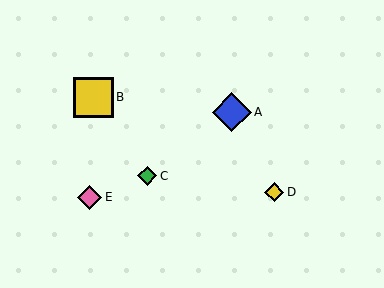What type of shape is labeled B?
Shape B is a yellow square.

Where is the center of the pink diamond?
The center of the pink diamond is at (90, 197).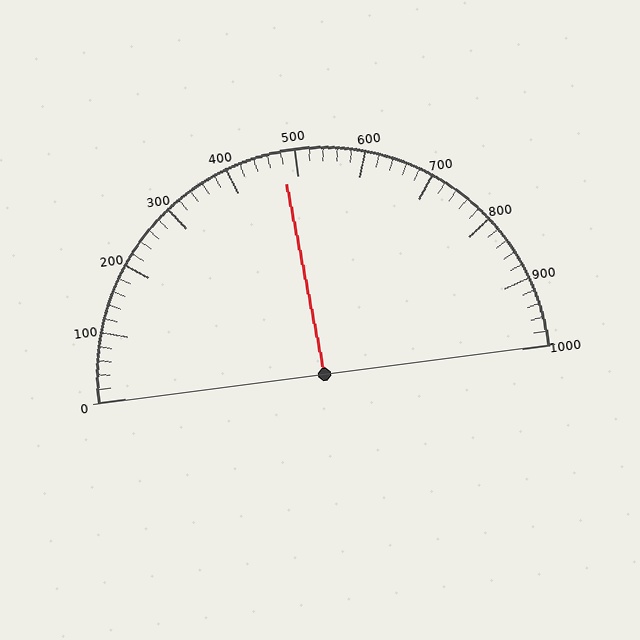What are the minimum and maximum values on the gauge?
The gauge ranges from 0 to 1000.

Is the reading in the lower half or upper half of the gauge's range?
The reading is in the lower half of the range (0 to 1000).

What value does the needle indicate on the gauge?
The needle indicates approximately 480.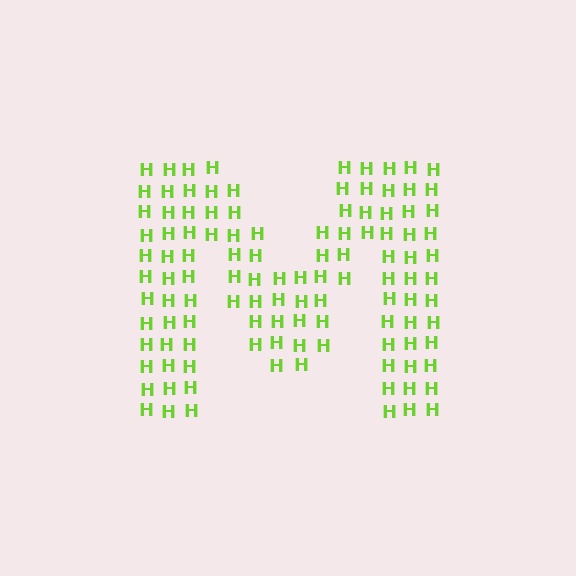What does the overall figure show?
The overall figure shows the letter M.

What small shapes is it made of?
It is made of small letter H's.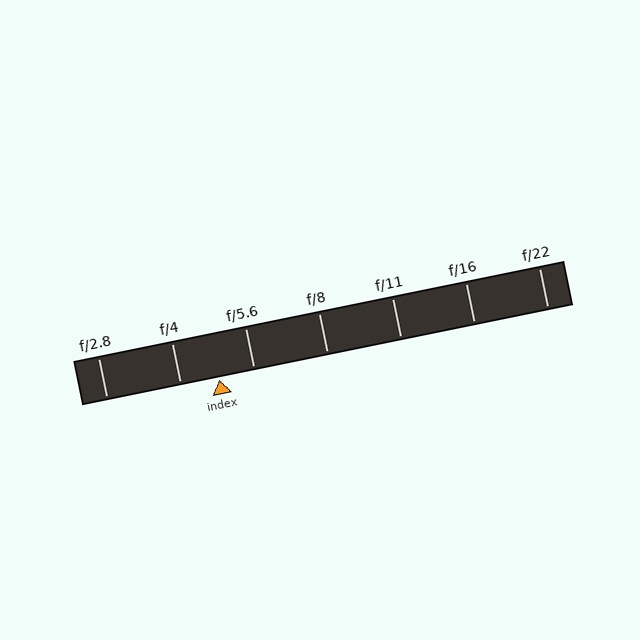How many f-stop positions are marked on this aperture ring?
There are 7 f-stop positions marked.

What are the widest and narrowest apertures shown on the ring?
The widest aperture shown is f/2.8 and the narrowest is f/22.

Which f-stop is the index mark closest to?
The index mark is closest to f/5.6.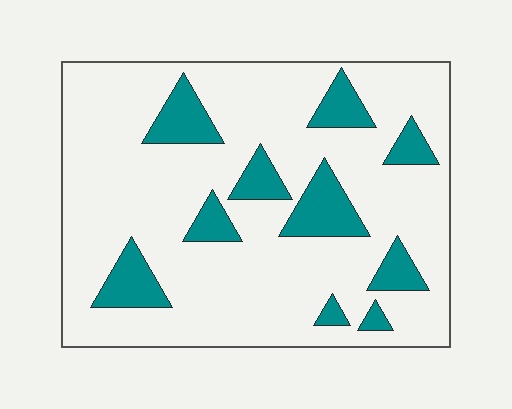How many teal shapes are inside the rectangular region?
10.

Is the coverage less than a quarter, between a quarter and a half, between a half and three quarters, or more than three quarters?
Less than a quarter.